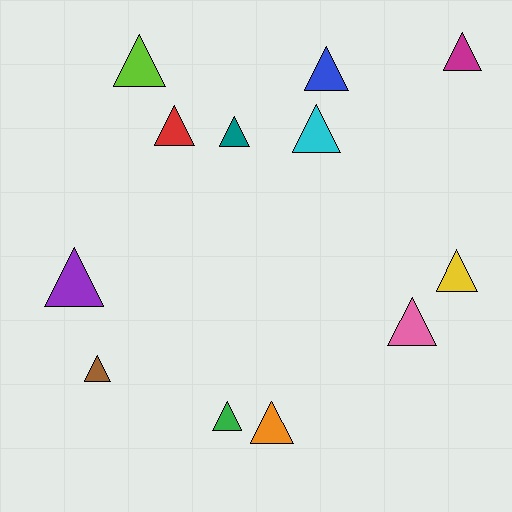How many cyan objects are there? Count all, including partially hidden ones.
There is 1 cyan object.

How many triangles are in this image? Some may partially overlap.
There are 12 triangles.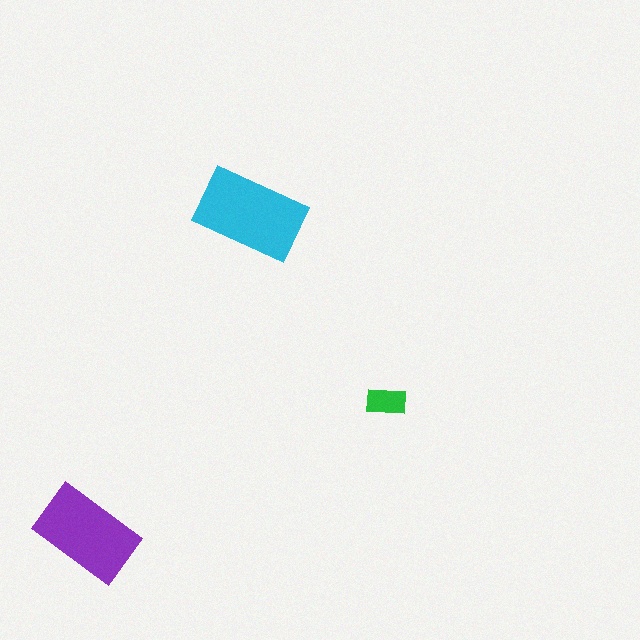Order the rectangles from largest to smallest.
the cyan one, the purple one, the green one.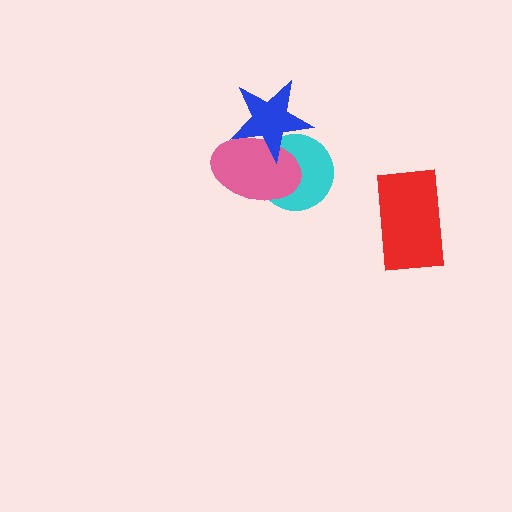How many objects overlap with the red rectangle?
0 objects overlap with the red rectangle.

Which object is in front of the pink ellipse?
The blue star is in front of the pink ellipse.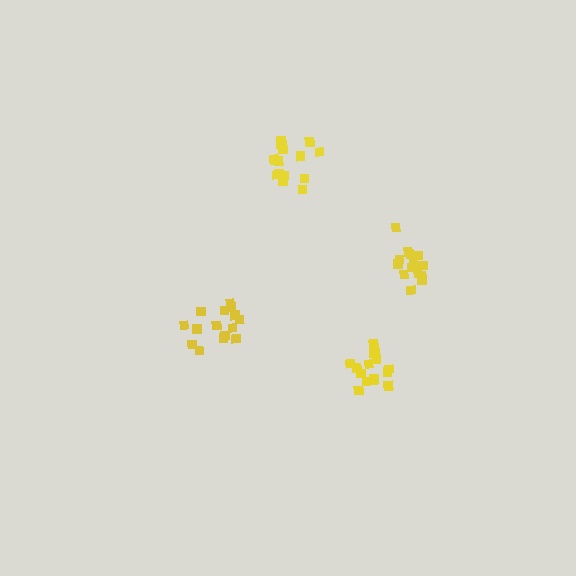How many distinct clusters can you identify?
There are 4 distinct clusters.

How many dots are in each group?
Group 1: 14 dots, Group 2: 15 dots, Group 3: 15 dots, Group 4: 15 dots (59 total).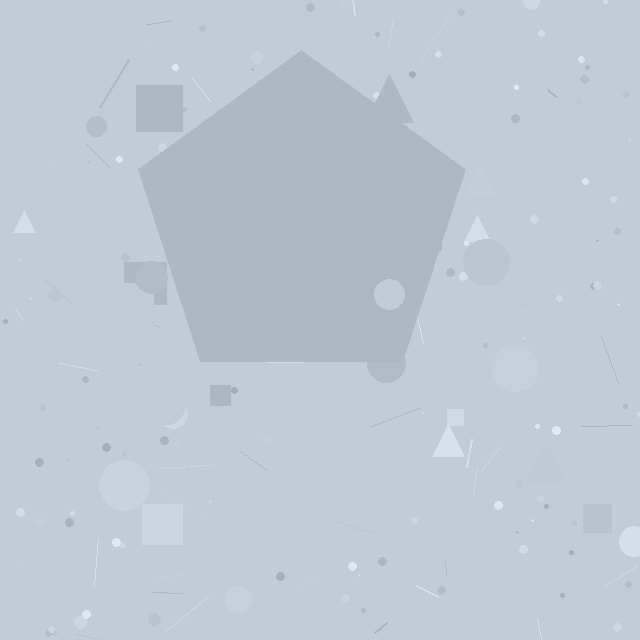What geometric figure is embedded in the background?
A pentagon is embedded in the background.